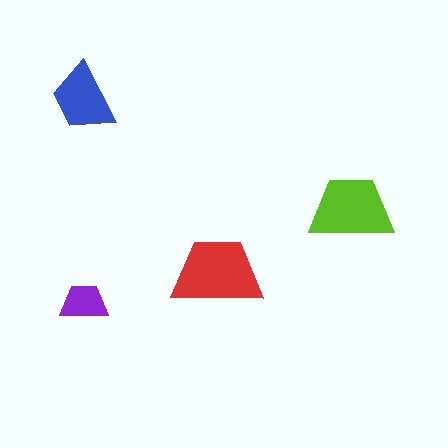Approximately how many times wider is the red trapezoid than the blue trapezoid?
About 1.5 times wider.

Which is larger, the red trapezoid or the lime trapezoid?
The red one.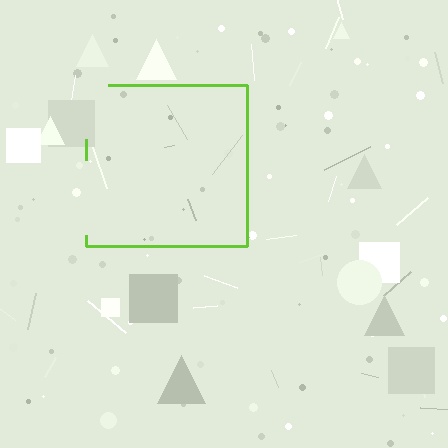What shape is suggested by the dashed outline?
The dashed outline suggests a square.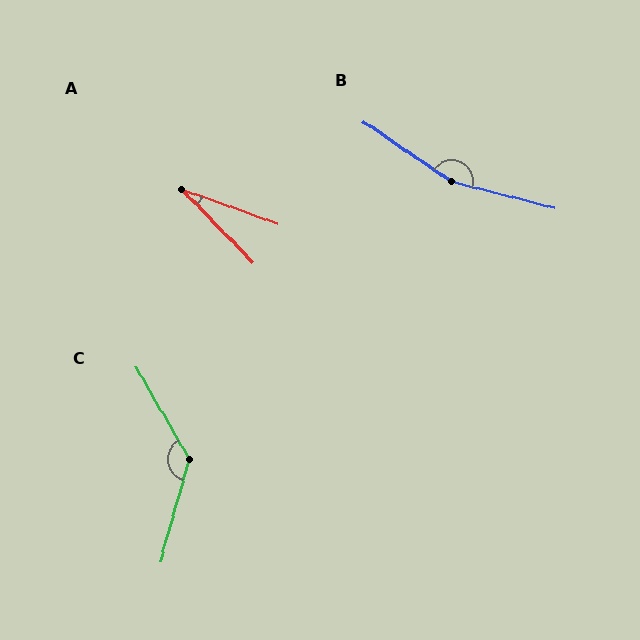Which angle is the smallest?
A, at approximately 26 degrees.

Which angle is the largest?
B, at approximately 160 degrees.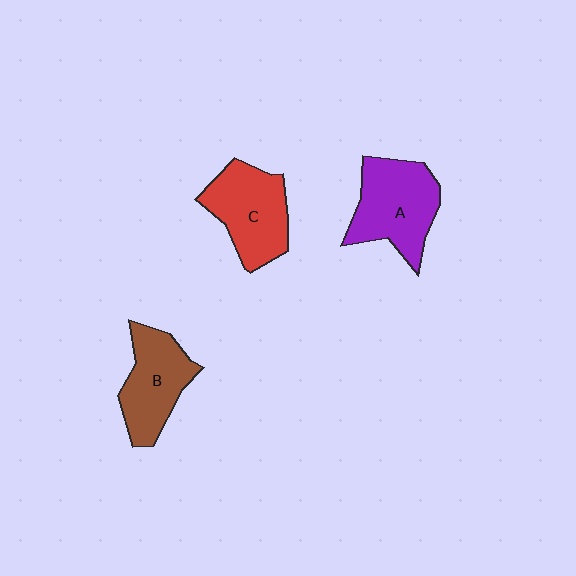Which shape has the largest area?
Shape A (purple).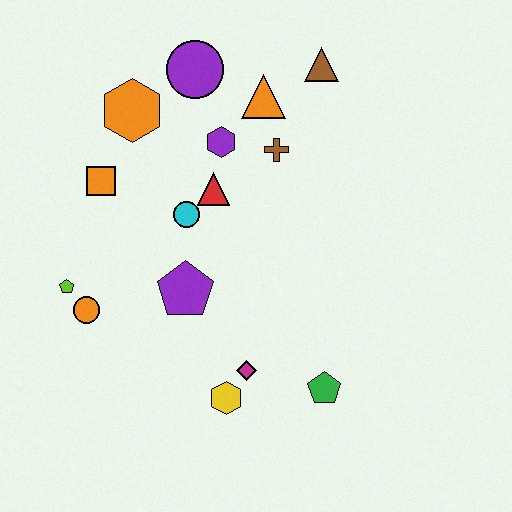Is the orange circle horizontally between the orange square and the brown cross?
No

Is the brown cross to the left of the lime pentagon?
No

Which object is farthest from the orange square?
The green pentagon is farthest from the orange square.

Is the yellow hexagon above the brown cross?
No